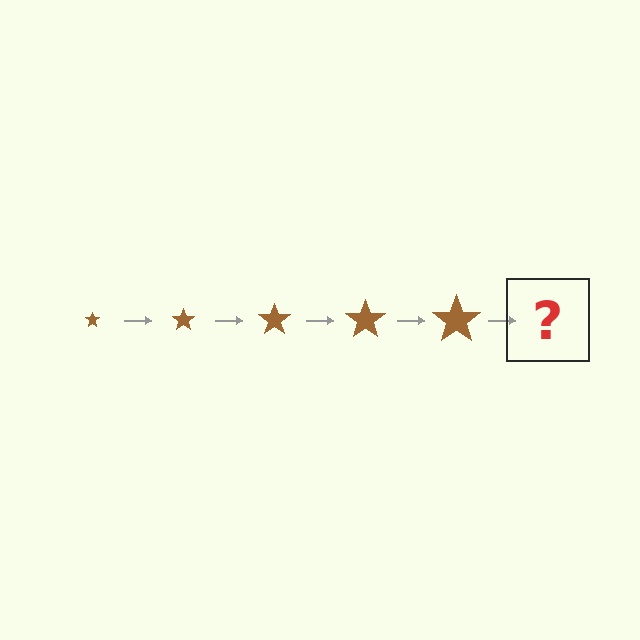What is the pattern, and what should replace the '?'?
The pattern is that the star gets progressively larger each step. The '?' should be a brown star, larger than the previous one.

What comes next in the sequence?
The next element should be a brown star, larger than the previous one.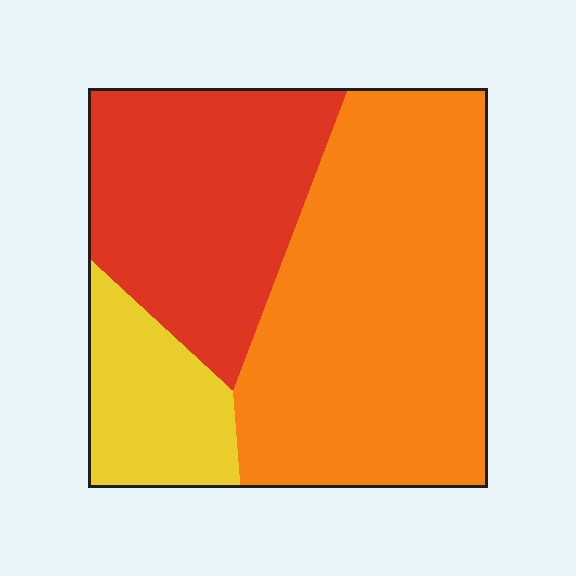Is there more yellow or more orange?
Orange.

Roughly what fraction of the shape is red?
Red takes up about one third (1/3) of the shape.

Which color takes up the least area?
Yellow, at roughly 15%.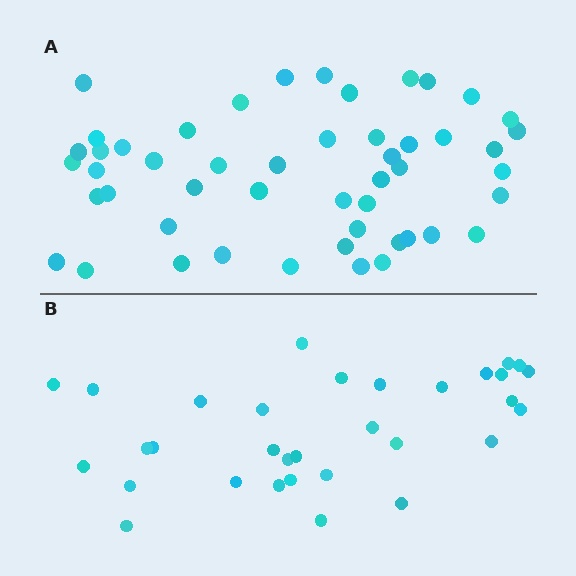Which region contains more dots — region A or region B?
Region A (the top region) has more dots.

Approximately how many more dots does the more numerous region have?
Region A has approximately 20 more dots than region B.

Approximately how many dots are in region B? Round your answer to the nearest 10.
About 30 dots. (The exact count is 32, which rounds to 30.)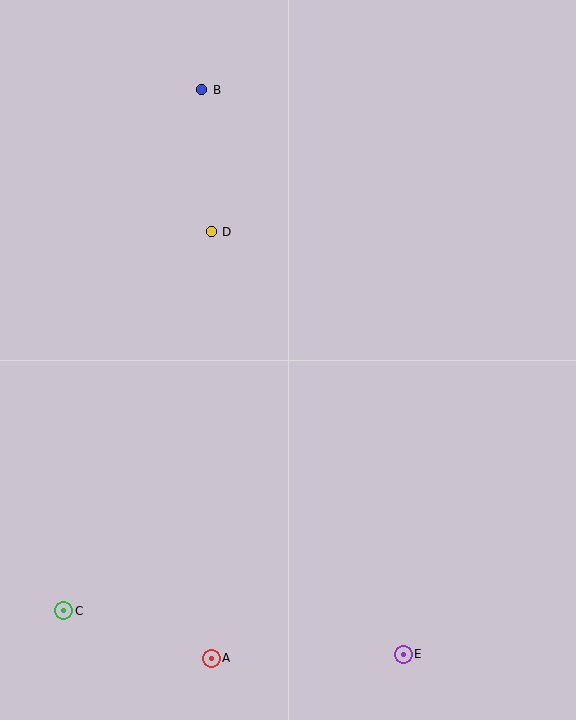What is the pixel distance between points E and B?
The distance between E and B is 599 pixels.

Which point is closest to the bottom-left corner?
Point C is closest to the bottom-left corner.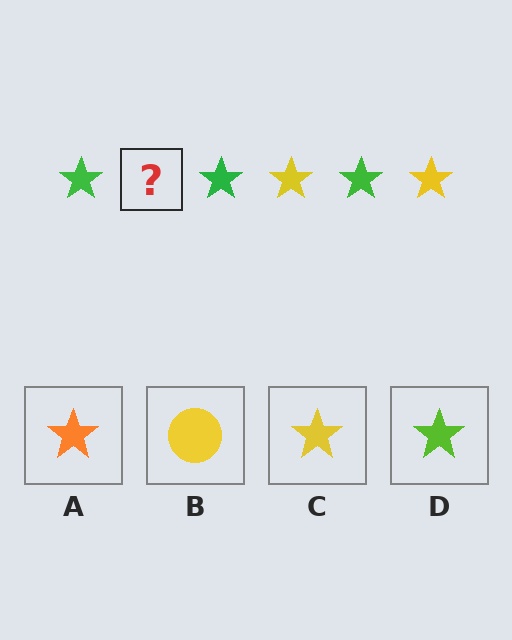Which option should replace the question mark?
Option C.